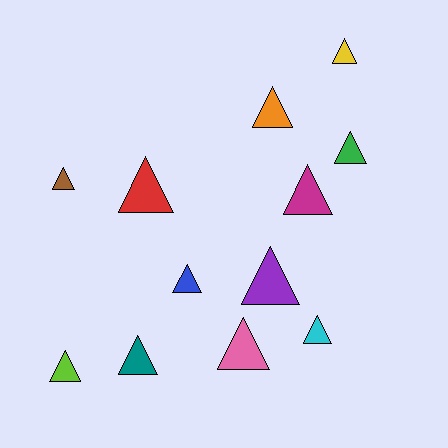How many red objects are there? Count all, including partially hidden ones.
There is 1 red object.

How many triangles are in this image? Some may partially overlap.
There are 12 triangles.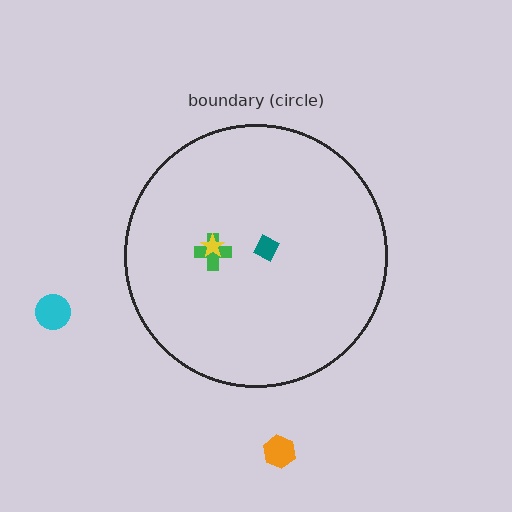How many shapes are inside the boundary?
3 inside, 2 outside.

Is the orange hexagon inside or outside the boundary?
Outside.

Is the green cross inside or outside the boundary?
Inside.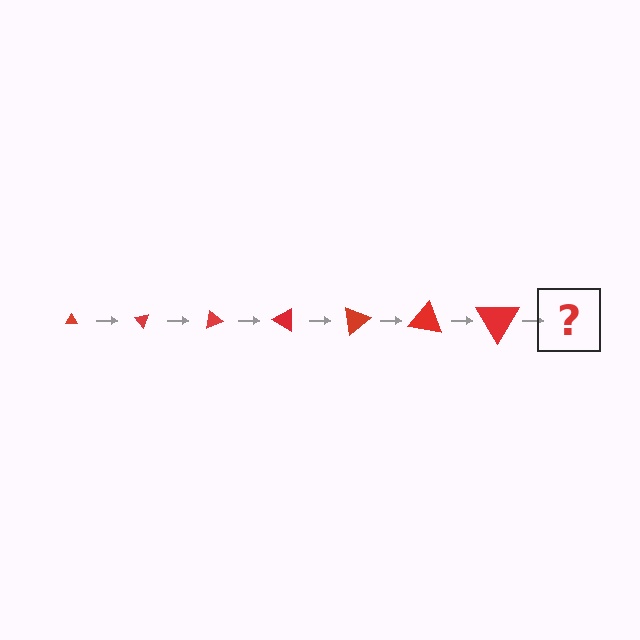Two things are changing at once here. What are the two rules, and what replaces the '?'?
The two rules are that the triangle grows larger each step and it rotates 50 degrees each step. The '?' should be a triangle, larger than the previous one and rotated 350 degrees from the start.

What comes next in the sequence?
The next element should be a triangle, larger than the previous one and rotated 350 degrees from the start.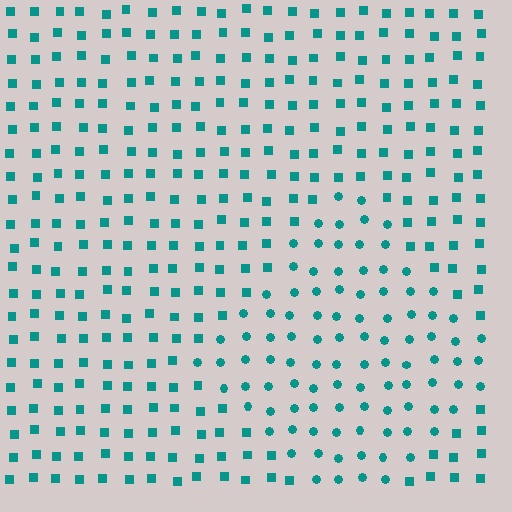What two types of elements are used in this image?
The image uses circles inside the diamond region and squares outside it.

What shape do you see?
I see a diamond.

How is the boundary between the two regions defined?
The boundary is defined by a change in element shape: circles inside vs. squares outside. All elements share the same color and spacing.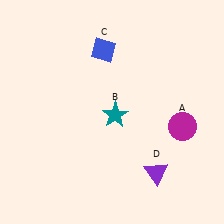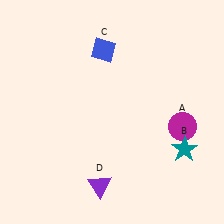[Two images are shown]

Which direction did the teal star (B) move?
The teal star (B) moved right.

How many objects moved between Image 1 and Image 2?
2 objects moved between the two images.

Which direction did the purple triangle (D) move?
The purple triangle (D) moved left.